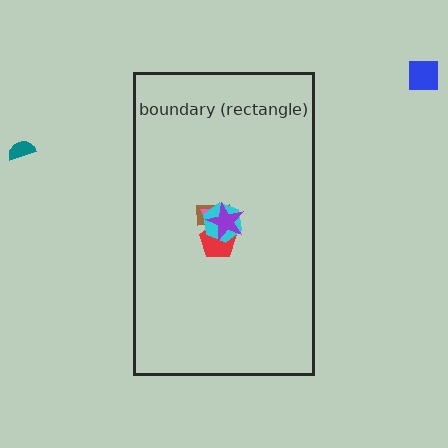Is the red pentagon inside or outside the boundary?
Inside.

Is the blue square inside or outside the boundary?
Outside.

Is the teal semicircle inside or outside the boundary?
Outside.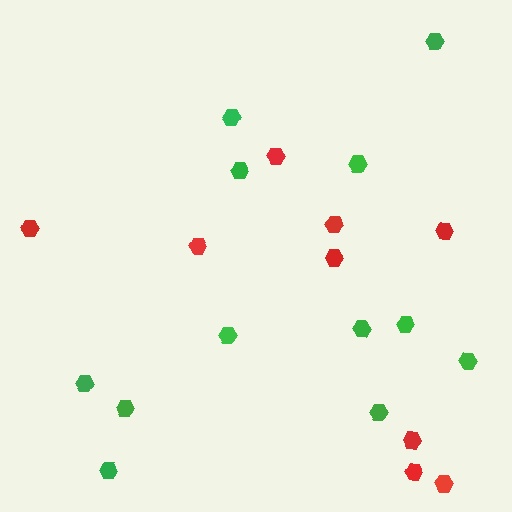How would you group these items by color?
There are 2 groups: one group of red hexagons (9) and one group of green hexagons (12).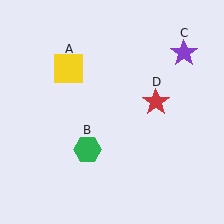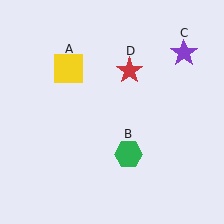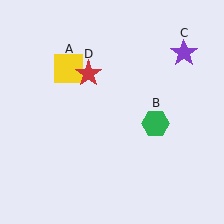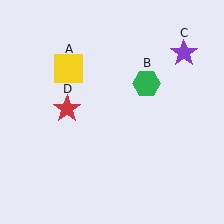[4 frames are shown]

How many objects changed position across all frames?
2 objects changed position: green hexagon (object B), red star (object D).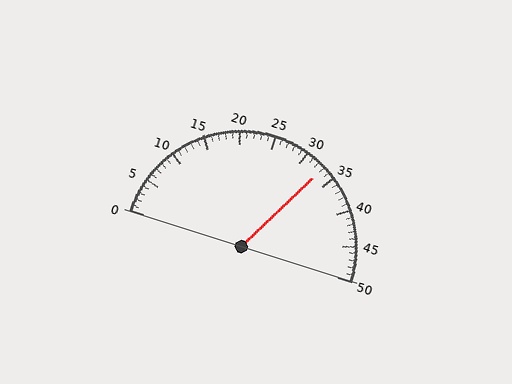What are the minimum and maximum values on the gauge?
The gauge ranges from 0 to 50.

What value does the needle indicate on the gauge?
The needle indicates approximately 33.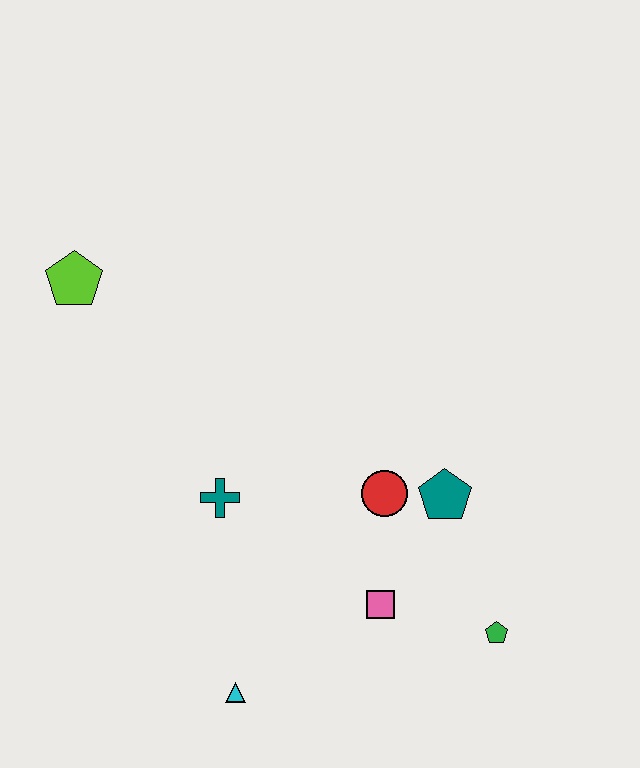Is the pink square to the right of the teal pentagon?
No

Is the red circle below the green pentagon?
No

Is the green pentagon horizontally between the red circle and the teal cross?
No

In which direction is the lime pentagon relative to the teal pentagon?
The lime pentagon is to the left of the teal pentagon.